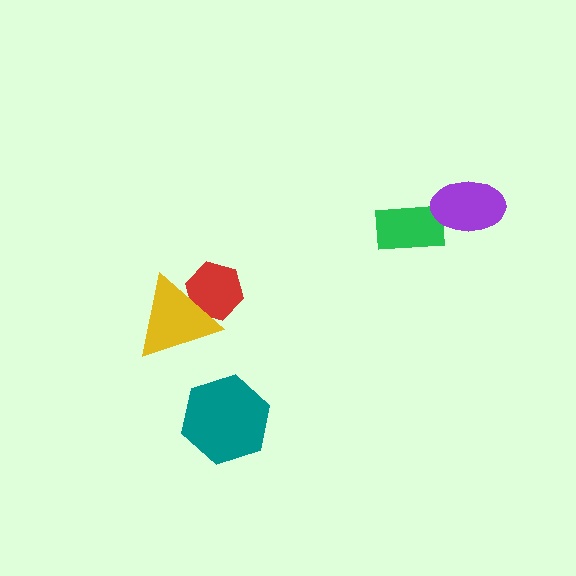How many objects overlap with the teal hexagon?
0 objects overlap with the teal hexagon.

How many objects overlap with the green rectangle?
1 object overlaps with the green rectangle.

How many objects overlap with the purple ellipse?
1 object overlaps with the purple ellipse.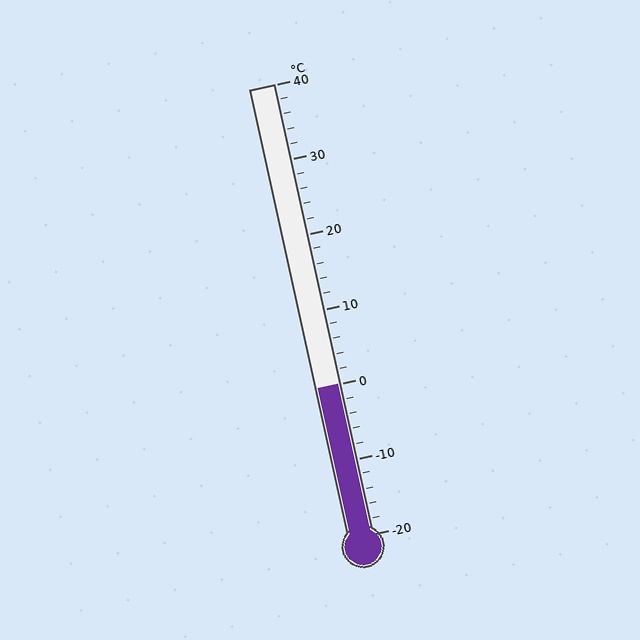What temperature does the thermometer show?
The thermometer shows approximately 0°C.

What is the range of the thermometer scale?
The thermometer scale ranges from -20°C to 40°C.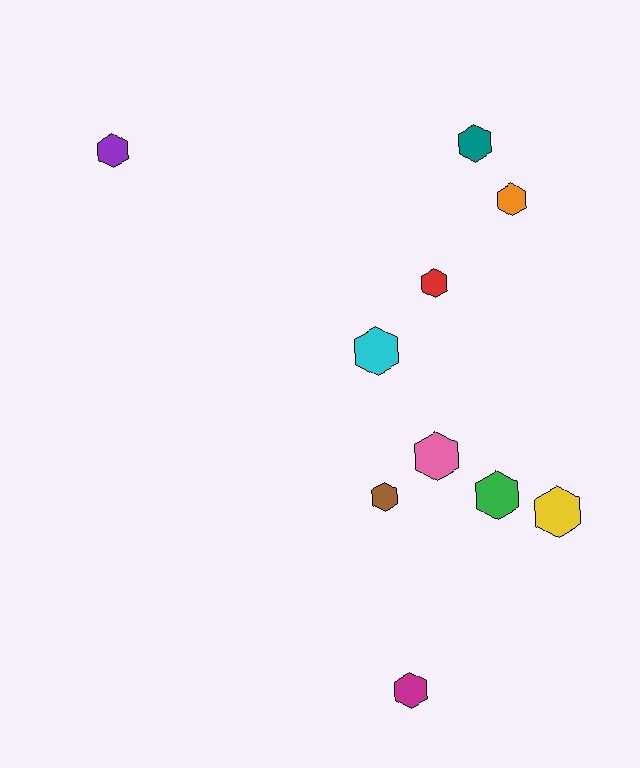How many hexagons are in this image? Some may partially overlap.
There are 10 hexagons.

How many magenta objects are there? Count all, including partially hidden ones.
There is 1 magenta object.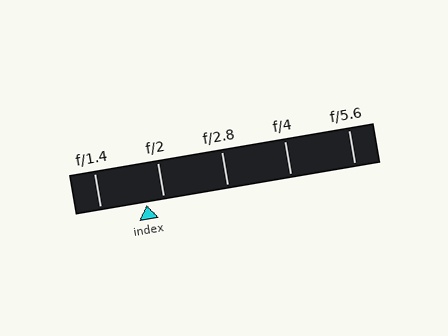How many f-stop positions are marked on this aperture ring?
There are 5 f-stop positions marked.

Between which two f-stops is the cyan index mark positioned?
The index mark is between f/1.4 and f/2.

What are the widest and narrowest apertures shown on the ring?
The widest aperture shown is f/1.4 and the narrowest is f/5.6.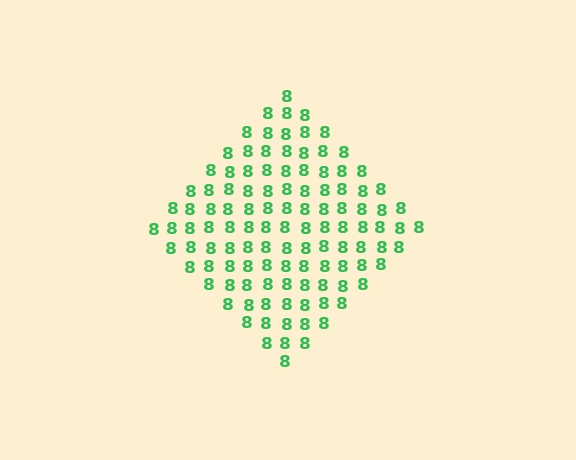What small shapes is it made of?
It is made of small digit 8's.